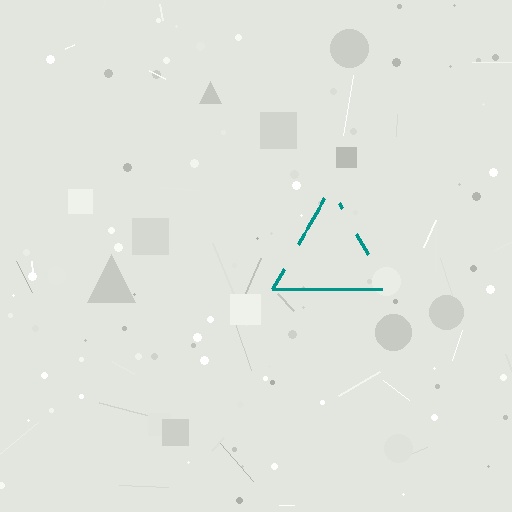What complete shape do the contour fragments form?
The contour fragments form a triangle.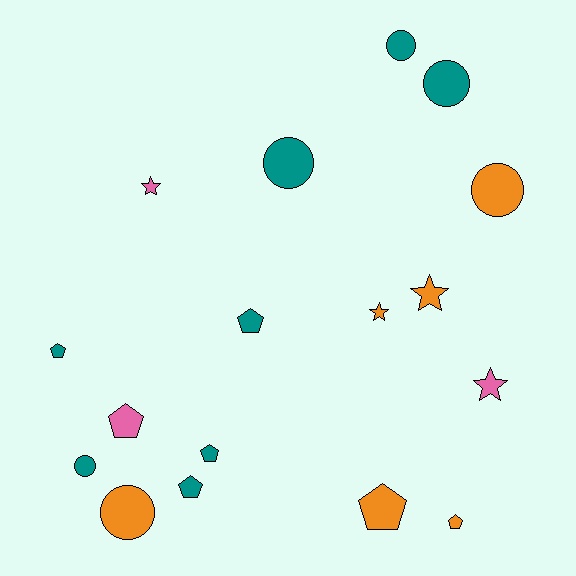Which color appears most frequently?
Teal, with 8 objects.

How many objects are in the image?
There are 17 objects.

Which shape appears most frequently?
Pentagon, with 7 objects.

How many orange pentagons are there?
There are 2 orange pentagons.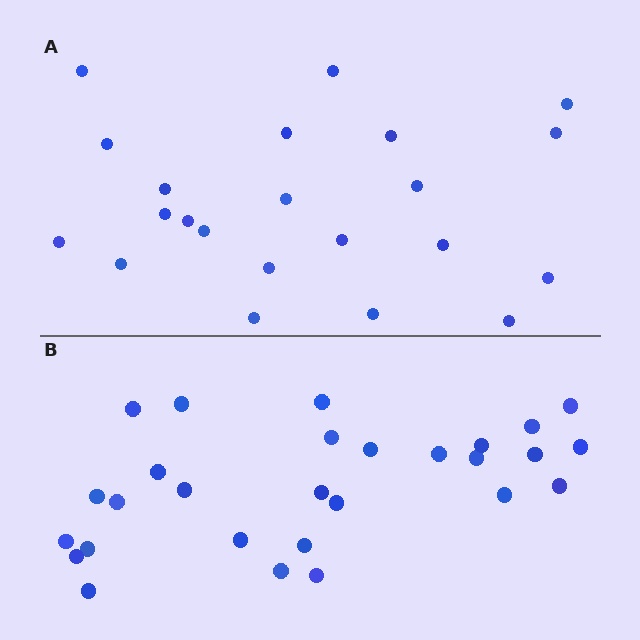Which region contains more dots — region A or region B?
Region B (the bottom region) has more dots.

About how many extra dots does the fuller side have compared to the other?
Region B has about 6 more dots than region A.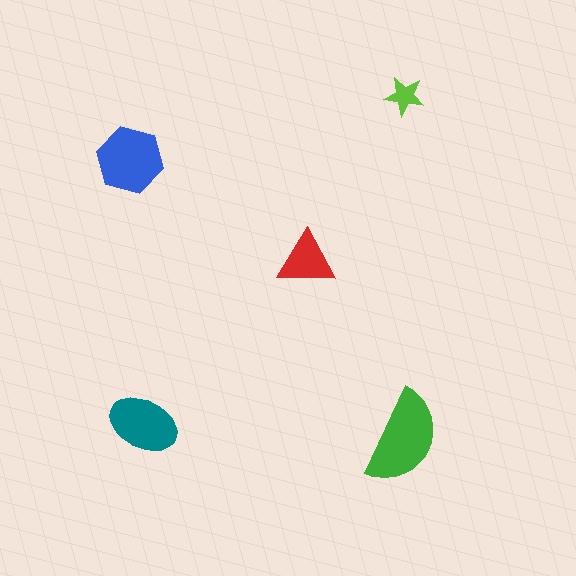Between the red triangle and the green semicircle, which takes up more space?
The green semicircle.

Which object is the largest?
The green semicircle.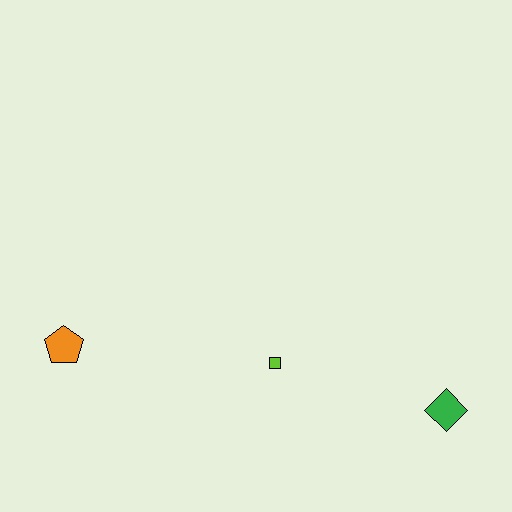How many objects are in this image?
There are 3 objects.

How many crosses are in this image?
There are no crosses.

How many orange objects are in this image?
There is 1 orange object.